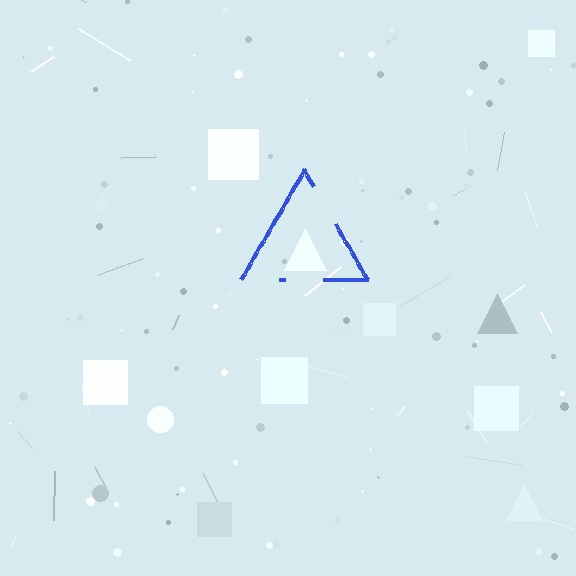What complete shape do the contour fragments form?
The contour fragments form a triangle.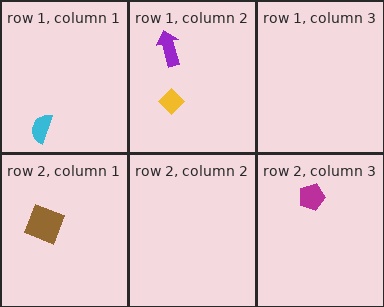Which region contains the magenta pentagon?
The row 2, column 3 region.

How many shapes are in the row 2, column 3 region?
1.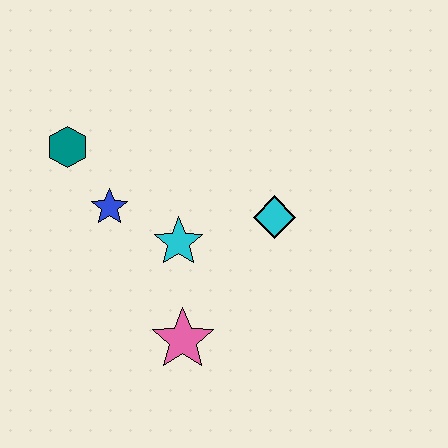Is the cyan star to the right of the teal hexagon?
Yes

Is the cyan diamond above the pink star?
Yes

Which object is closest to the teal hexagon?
The blue star is closest to the teal hexagon.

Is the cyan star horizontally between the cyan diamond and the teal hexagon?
Yes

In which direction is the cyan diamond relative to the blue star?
The cyan diamond is to the right of the blue star.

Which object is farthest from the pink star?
The teal hexagon is farthest from the pink star.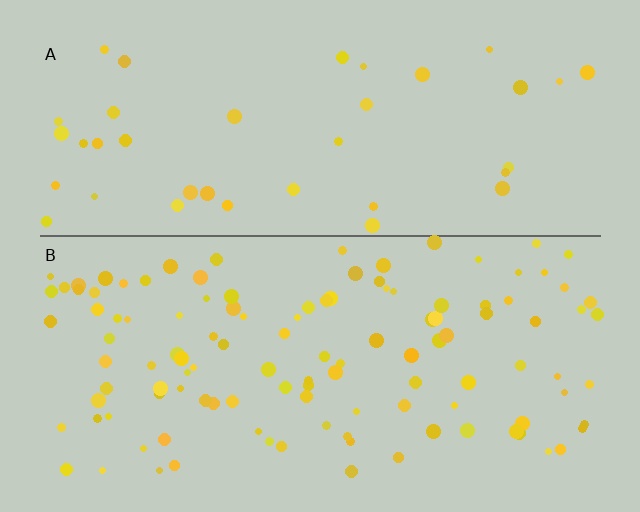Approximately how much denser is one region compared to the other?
Approximately 3.0× — region B over region A.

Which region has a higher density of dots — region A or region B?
B (the bottom).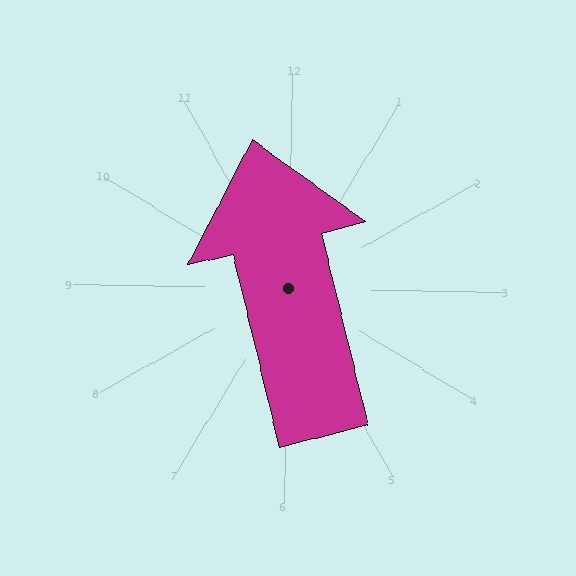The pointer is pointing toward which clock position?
Roughly 12 o'clock.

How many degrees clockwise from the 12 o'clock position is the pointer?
Approximately 345 degrees.